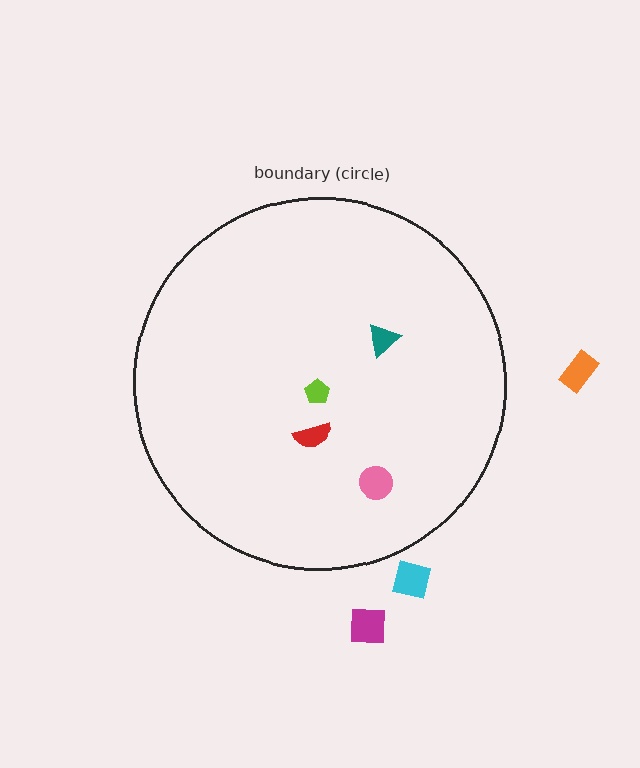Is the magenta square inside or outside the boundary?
Outside.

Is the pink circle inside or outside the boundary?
Inside.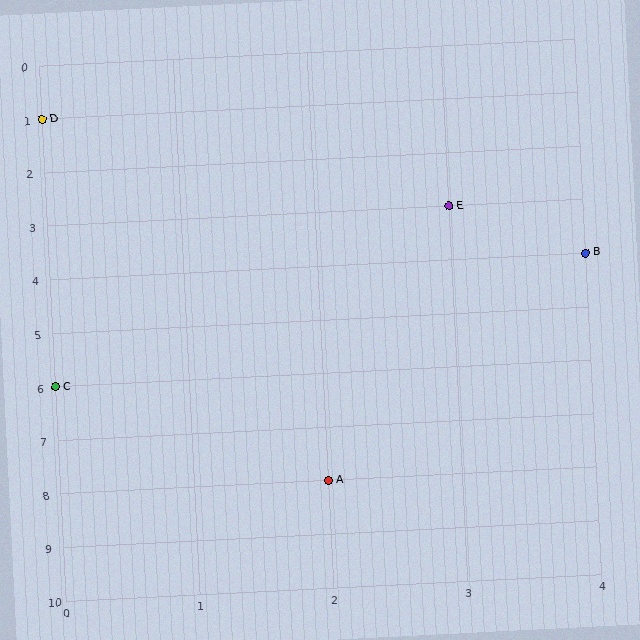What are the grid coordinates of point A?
Point A is at grid coordinates (2, 8).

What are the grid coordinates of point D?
Point D is at grid coordinates (0, 1).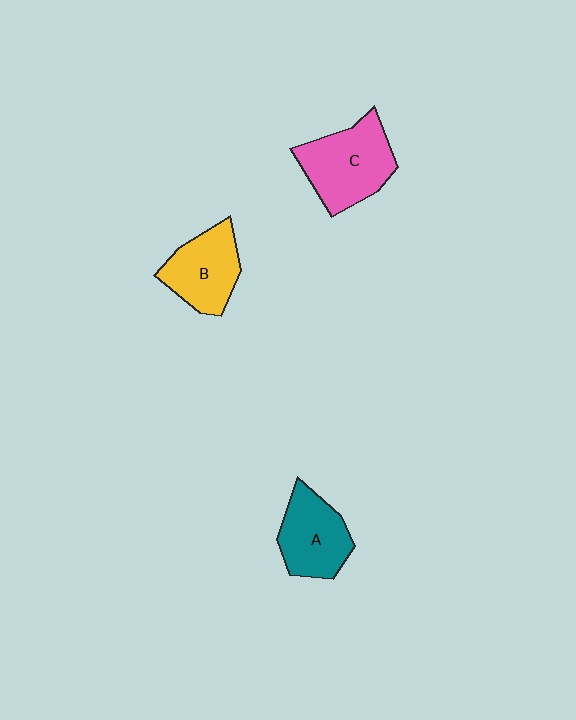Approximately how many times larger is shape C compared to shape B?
Approximately 1.2 times.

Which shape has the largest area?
Shape C (pink).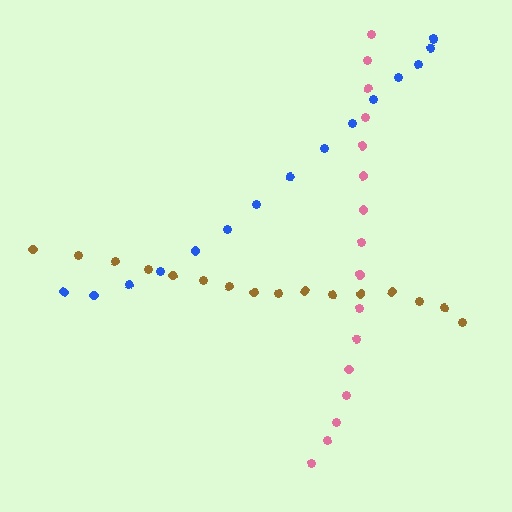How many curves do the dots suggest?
There are 3 distinct paths.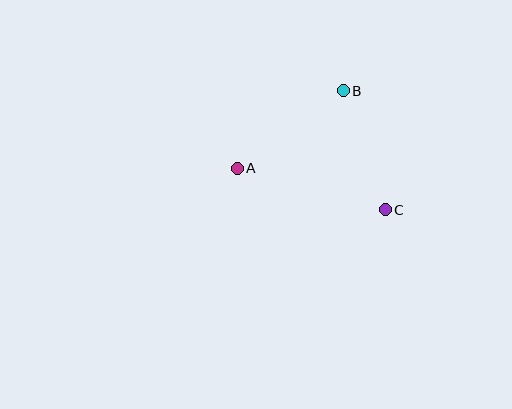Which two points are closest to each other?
Points B and C are closest to each other.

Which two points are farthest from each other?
Points A and C are farthest from each other.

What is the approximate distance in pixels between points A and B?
The distance between A and B is approximately 131 pixels.